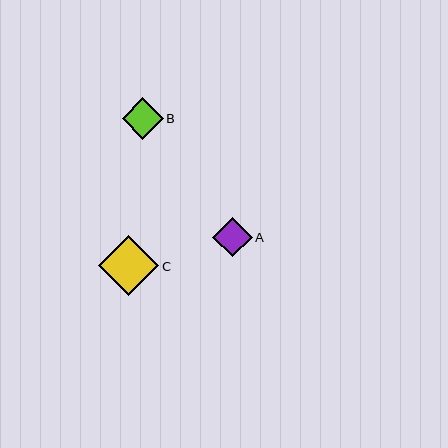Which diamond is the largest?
Diamond C is the largest with a size of approximately 61 pixels.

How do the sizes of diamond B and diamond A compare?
Diamond B and diamond A are approximately the same size.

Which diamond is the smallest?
Diamond A is the smallest with a size of approximately 40 pixels.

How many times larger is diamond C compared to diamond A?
Diamond C is approximately 1.5 times the size of diamond A.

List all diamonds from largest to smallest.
From largest to smallest: C, B, A.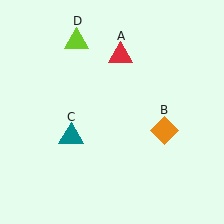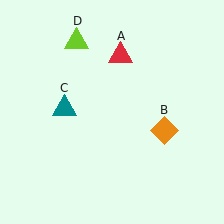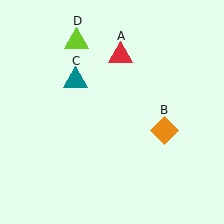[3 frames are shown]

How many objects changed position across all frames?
1 object changed position: teal triangle (object C).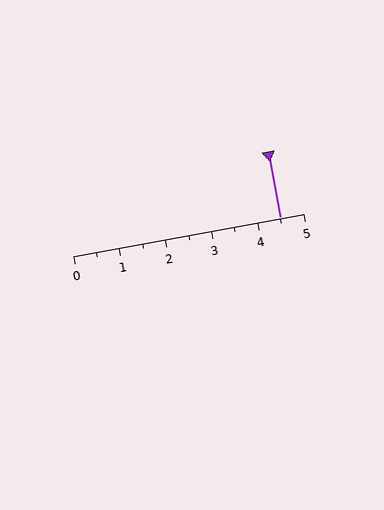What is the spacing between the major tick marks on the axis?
The major ticks are spaced 1 apart.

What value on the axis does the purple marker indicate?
The marker indicates approximately 4.5.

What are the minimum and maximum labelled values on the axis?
The axis runs from 0 to 5.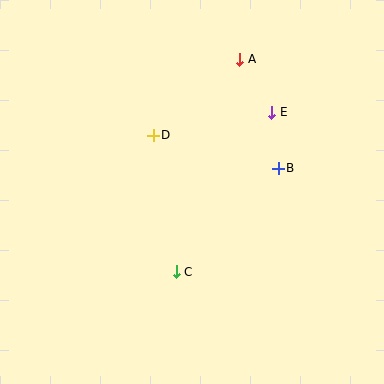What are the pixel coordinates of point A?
Point A is at (240, 59).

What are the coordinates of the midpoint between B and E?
The midpoint between B and E is at (275, 140).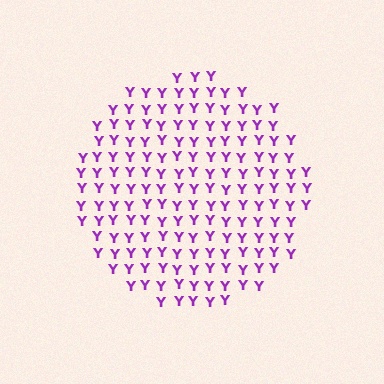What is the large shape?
The large shape is a circle.